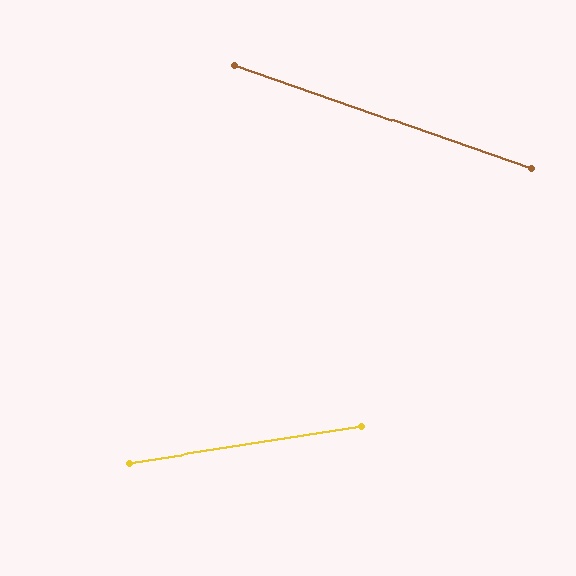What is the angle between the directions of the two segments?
Approximately 28 degrees.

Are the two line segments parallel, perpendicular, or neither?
Neither parallel nor perpendicular — they differ by about 28°.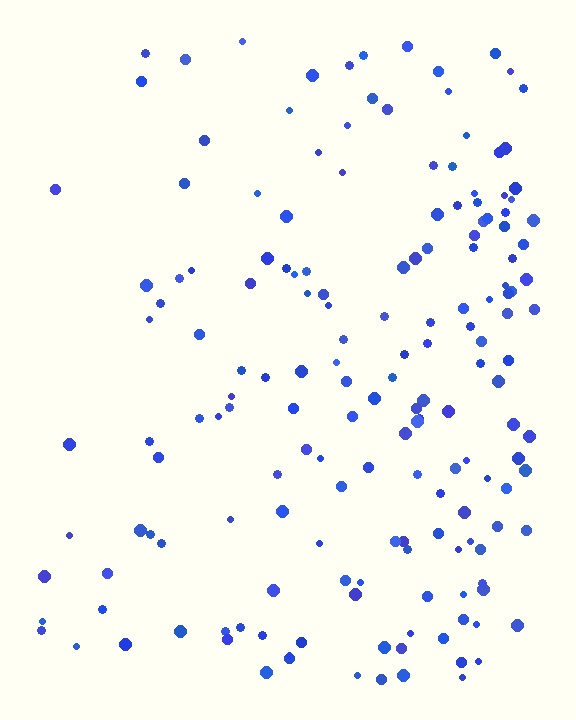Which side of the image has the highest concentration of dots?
The right.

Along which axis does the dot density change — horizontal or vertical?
Horizontal.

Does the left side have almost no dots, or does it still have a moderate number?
Still a moderate number, just noticeably fewer than the right.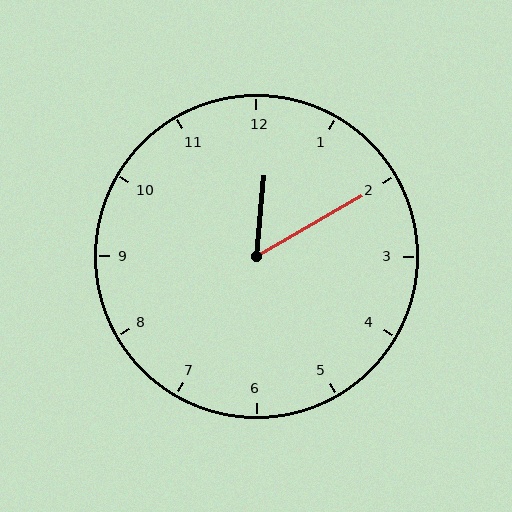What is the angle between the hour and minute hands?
Approximately 55 degrees.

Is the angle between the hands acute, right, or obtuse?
It is acute.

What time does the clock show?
12:10.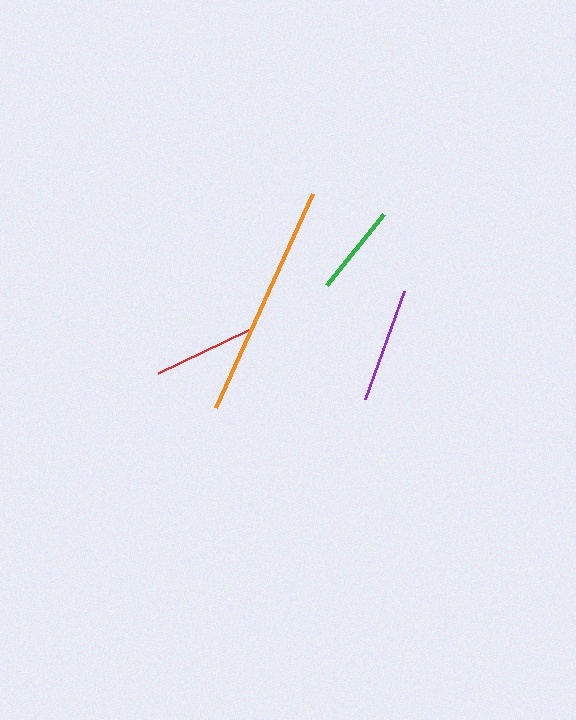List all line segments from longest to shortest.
From longest to shortest: orange, purple, red, green.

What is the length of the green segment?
The green segment is approximately 91 pixels long.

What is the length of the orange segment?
The orange segment is approximately 234 pixels long.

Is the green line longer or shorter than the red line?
The red line is longer than the green line.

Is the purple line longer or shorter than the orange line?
The orange line is longer than the purple line.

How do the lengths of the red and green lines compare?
The red and green lines are approximately the same length.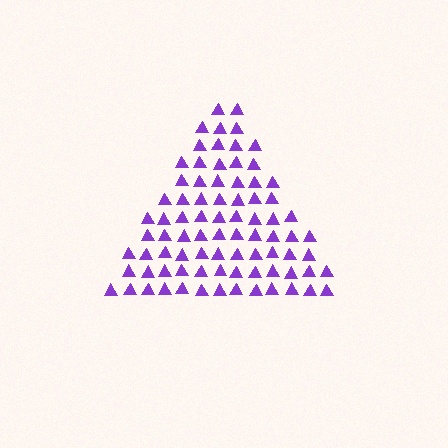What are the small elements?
The small elements are triangles.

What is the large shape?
The large shape is a triangle.